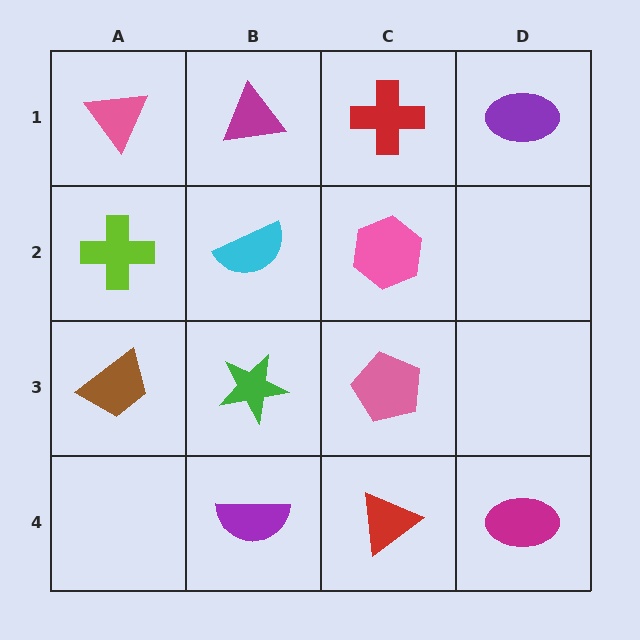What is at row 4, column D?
A magenta ellipse.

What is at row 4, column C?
A red triangle.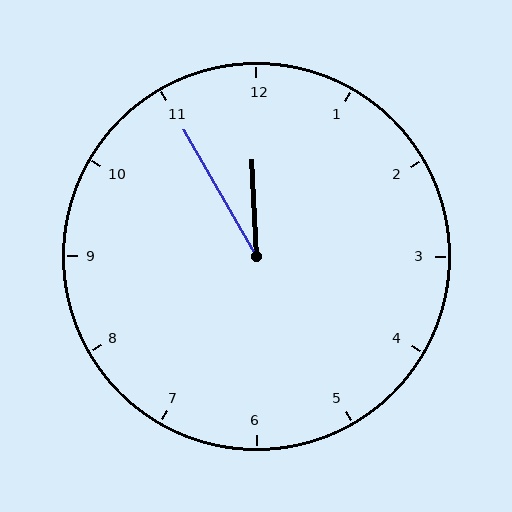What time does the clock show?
11:55.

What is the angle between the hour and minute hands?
Approximately 28 degrees.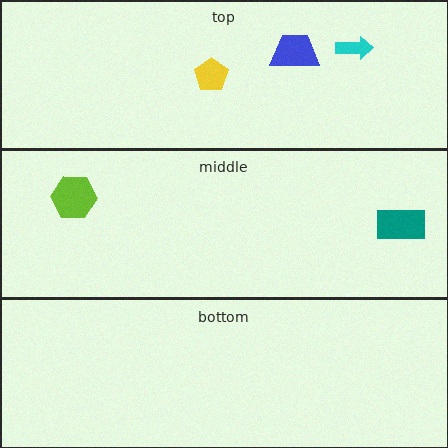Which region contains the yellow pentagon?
The top region.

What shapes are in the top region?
The yellow pentagon, the cyan arrow, the blue trapezoid.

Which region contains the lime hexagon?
The middle region.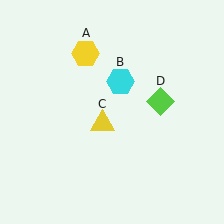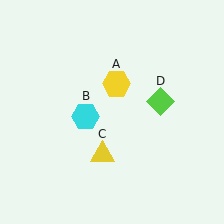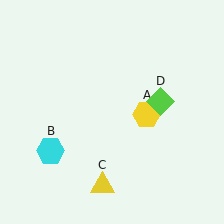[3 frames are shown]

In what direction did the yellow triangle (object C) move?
The yellow triangle (object C) moved down.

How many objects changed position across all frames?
3 objects changed position: yellow hexagon (object A), cyan hexagon (object B), yellow triangle (object C).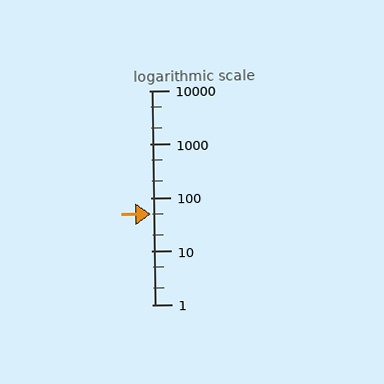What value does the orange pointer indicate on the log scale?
The pointer indicates approximately 49.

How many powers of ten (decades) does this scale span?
The scale spans 4 decades, from 1 to 10000.